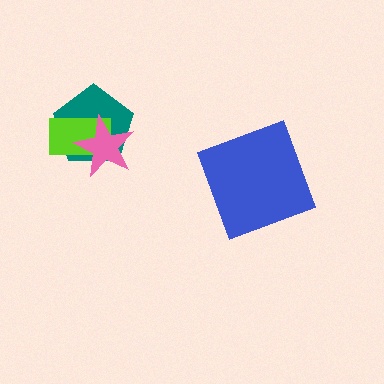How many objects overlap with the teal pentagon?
2 objects overlap with the teal pentagon.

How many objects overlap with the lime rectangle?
2 objects overlap with the lime rectangle.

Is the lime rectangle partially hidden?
Yes, it is partially covered by another shape.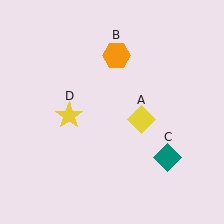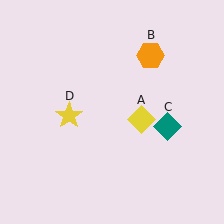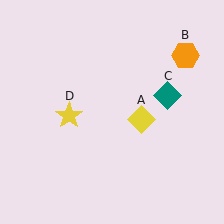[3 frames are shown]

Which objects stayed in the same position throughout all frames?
Yellow diamond (object A) and yellow star (object D) remained stationary.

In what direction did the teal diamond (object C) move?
The teal diamond (object C) moved up.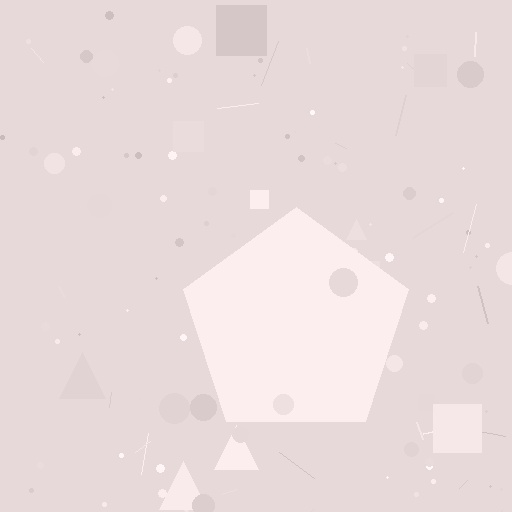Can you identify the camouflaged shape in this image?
The camouflaged shape is a pentagon.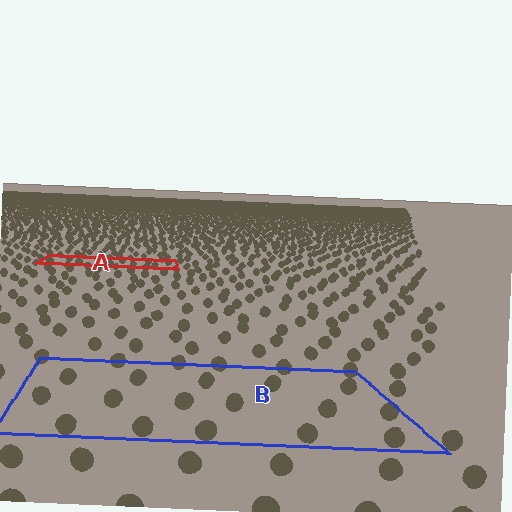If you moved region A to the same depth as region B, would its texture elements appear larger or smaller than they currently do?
They would appear larger. At a closer depth, the same texture elements are projected at a bigger on-screen size.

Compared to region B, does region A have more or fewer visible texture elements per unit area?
Region A has more texture elements per unit area — they are packed more densely because it is farther away.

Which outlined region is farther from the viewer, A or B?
Region A is farther from the viewer — the texture elements inside it appear smaller and more densely packed.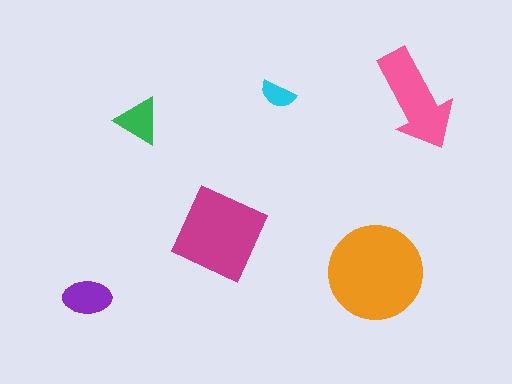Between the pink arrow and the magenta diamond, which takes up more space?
The magenta diamond.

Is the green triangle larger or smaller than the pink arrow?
Smaller.